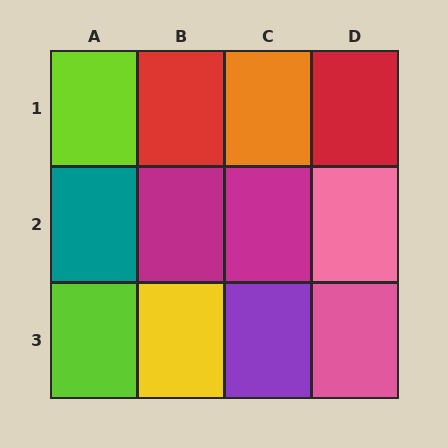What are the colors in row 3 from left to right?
Lime, yellow, purple, pink.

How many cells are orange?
1 cell is orange.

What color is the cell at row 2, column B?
Magenta.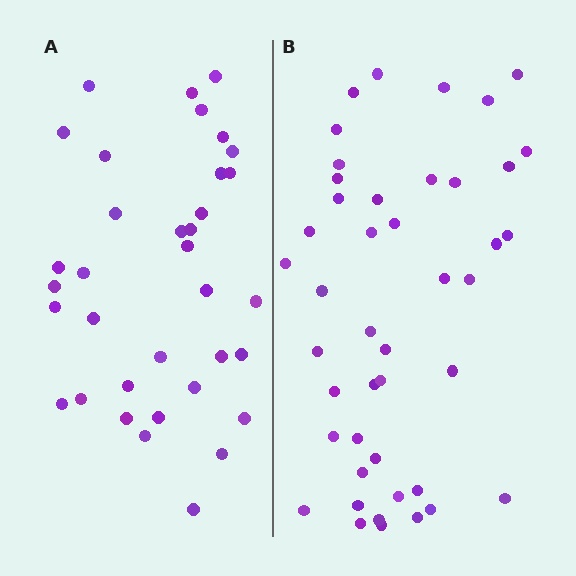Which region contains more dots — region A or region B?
Region B (the right region) has more dots.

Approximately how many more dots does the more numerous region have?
Region B has roughly 8 or so more dots than region A.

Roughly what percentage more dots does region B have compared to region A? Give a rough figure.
About 25% more.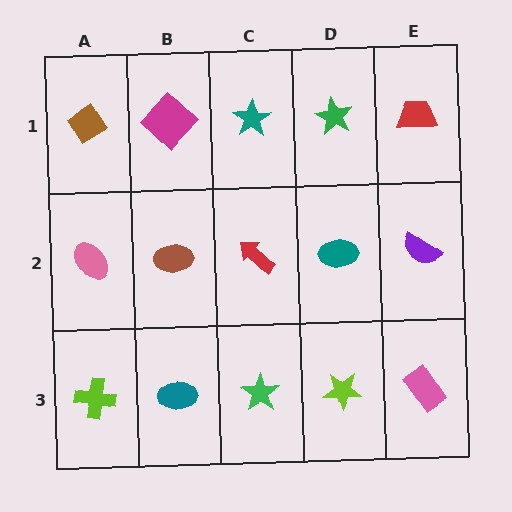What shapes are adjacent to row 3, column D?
A teal ellipse (row 2, column D), a green star (row 3, column C), a pink rectangle (row 3, column E).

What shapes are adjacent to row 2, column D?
A green star (row 1, column D), a lime star (row 3, column D), a red arrow (row 2, column C), a purple semicircle (row 2, column E).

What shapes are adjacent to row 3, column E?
A purple semicircle (row 2, column E), a lime star (row 3, column D).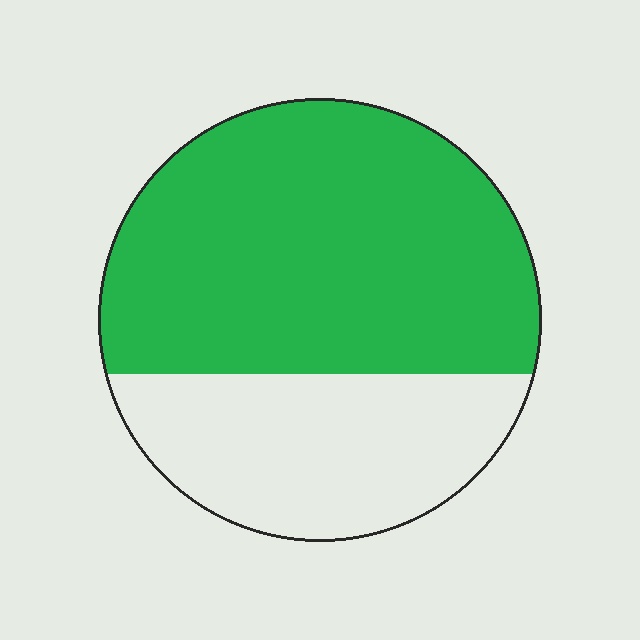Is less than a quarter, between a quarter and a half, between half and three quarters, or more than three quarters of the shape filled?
Between half and three quarters.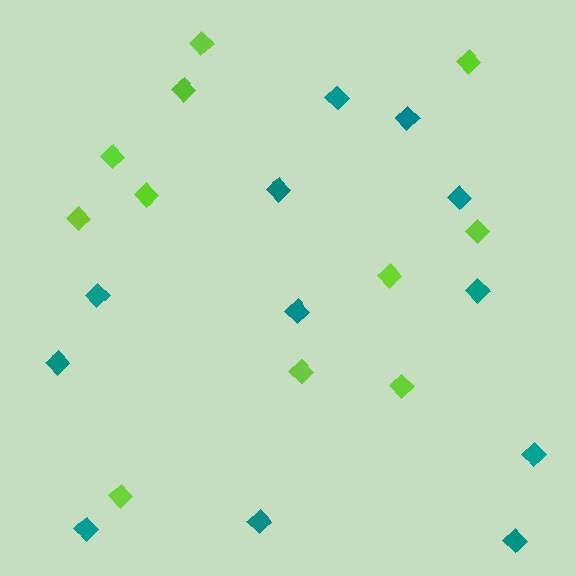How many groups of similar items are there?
There are 2 groups: one group of teal diamonds (12) and one group of lime diamonds (11).